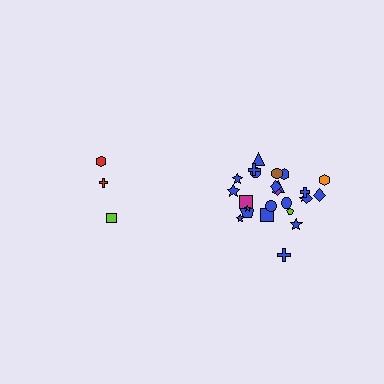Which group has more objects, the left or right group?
The right group.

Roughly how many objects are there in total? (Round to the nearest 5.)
Roughly 30 objects in total.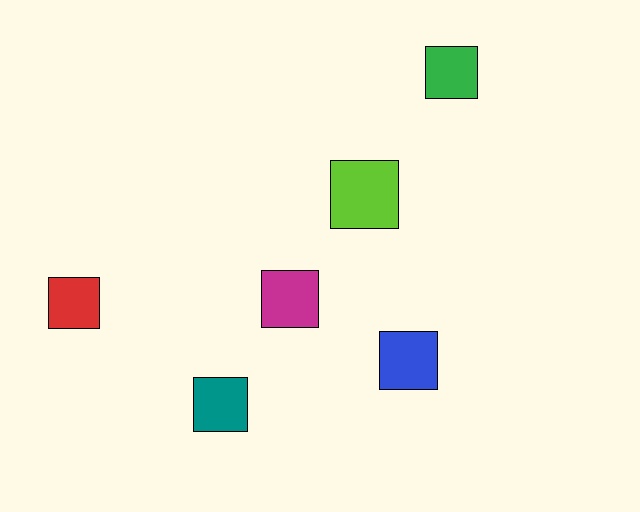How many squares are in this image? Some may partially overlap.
There are 6 squares.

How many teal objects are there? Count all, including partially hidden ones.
There is 1 teal object.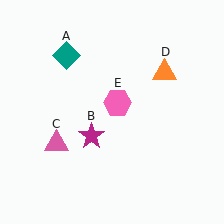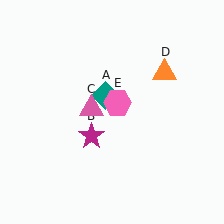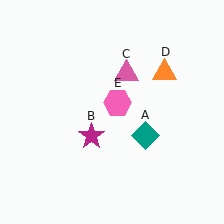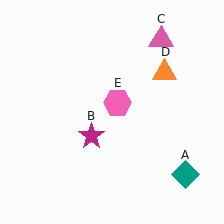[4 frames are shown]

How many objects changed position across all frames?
2 objects changed position: teal diamond (object A), pink triangle (object C).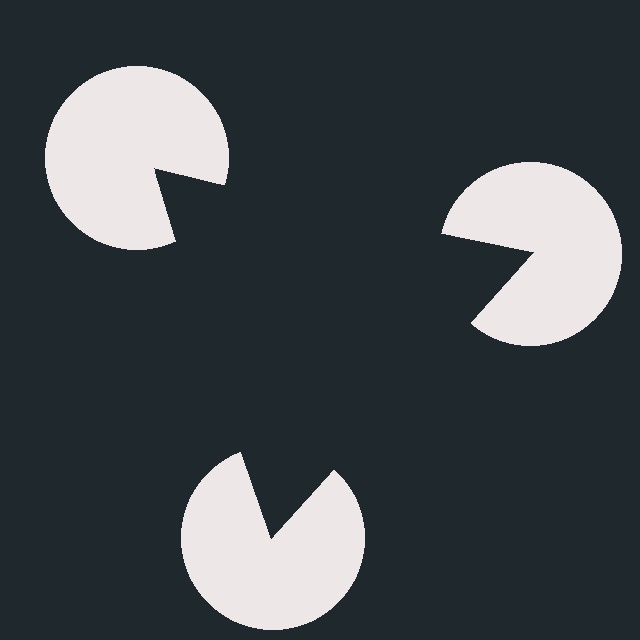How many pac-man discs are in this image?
There are 3 — one at each vertex of the illusory triangle.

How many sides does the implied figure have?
3 sides.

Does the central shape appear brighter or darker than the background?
It typically appears slightly darker than the background, even though no actual brightness change is drawn.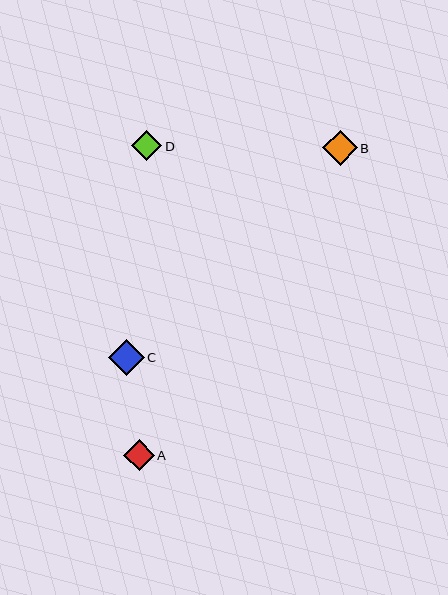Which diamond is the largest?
Diamond C is the largest with a size of approximately 36 pixels.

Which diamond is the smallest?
Diamond D is the smallest with a size of approximately 30 pixels.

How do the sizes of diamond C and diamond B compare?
Diamond C and diamond B are approximately the same size.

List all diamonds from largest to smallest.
From largest to smallest: C, B, A, D.